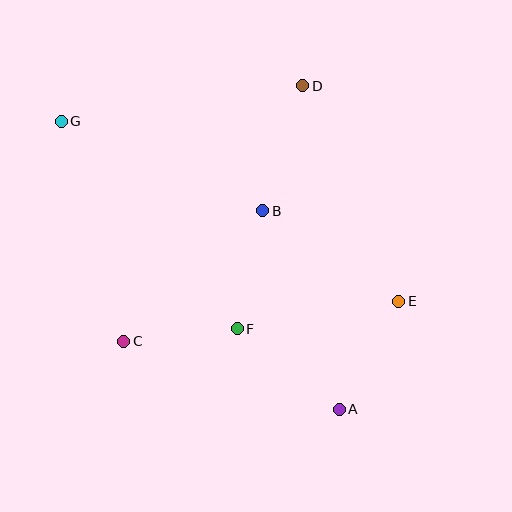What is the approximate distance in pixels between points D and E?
The distance between D and E is approximately 236 pixels.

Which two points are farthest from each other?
Points A and G are farthest from each other.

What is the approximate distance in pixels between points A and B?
The distance between A and B is approximately 213 pixels.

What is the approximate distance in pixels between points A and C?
The distance between A and C is approximately 226 pixels.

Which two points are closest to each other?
Points C and F are closest to each other.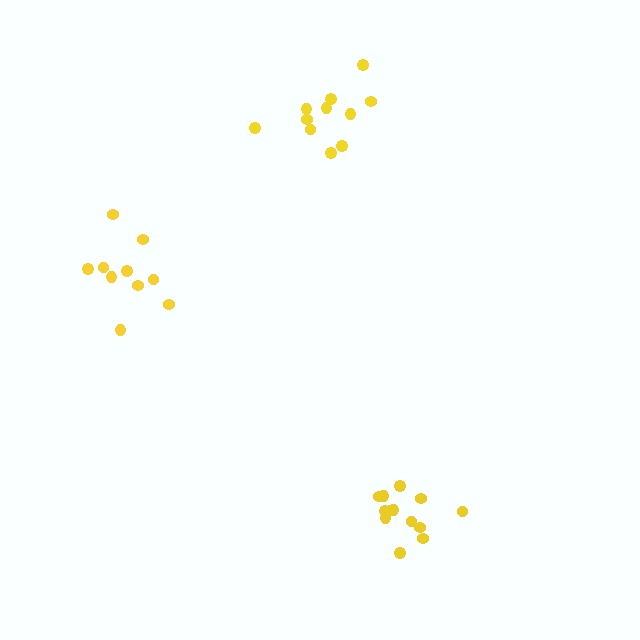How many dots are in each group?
Group 1: 10 dots, Group 2: 11 dots, Group 3: 13 dots (34 total).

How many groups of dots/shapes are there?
There are 3 groups.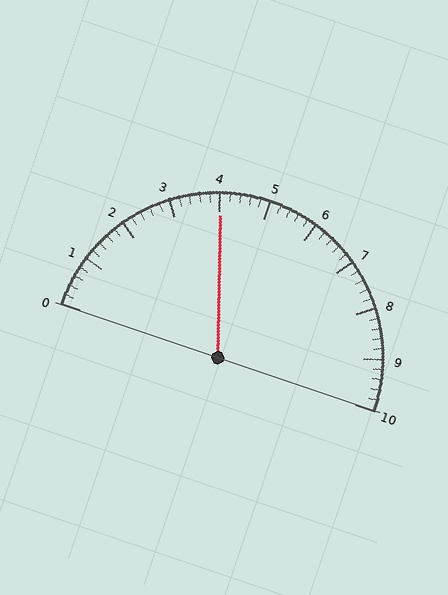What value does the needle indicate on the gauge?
The needle indicates approximately 4.0.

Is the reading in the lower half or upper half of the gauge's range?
The reading is in the lower half of the range (0 to 10).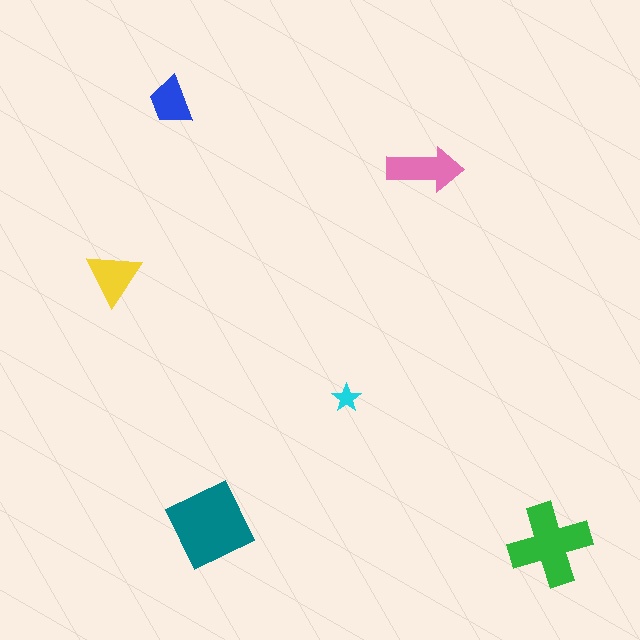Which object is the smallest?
The cyan star.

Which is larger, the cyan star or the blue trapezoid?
The blue trapezoid.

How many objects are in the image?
There are 6 objects in the image.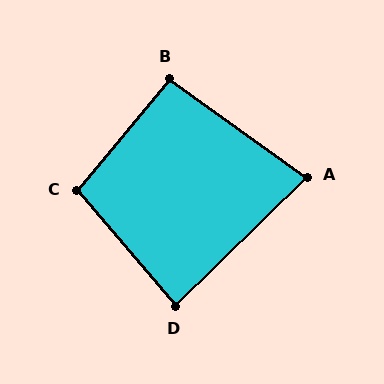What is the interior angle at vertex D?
Approximately 86 degrees (approximately right).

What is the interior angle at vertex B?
Approximately 94 degrees (approximately right).